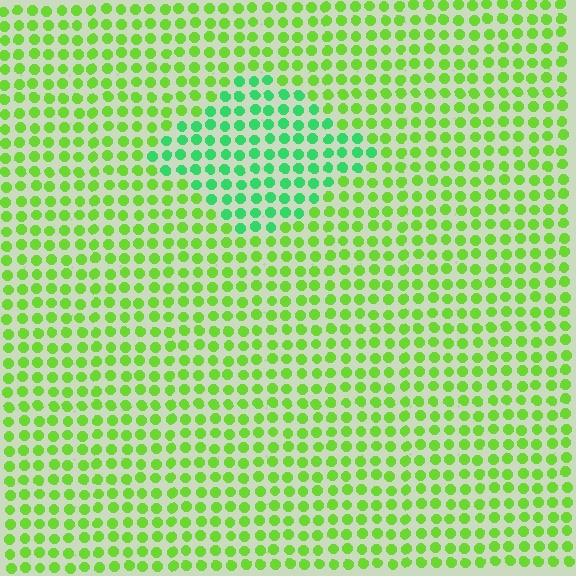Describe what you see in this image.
The image is filled with small lime elements in a uniform arrangement. A diamond-shaped region is visible where the elements are tinted to a slightly different hue, forming a subtle color boundary.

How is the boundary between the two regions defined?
The boundary is defined purely by a slight shift in hue (about 40 degrees). Spacing, size, and orientation are identical on both sides.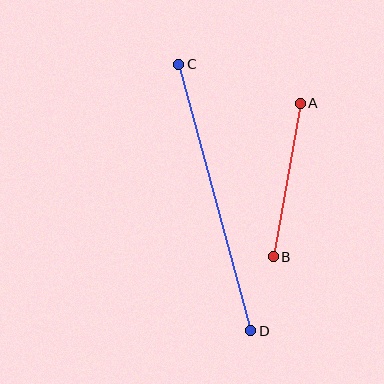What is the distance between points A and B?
The distance is approximately 155 pixels.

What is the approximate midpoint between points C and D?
The midpoint is at approximately (215, 197) pixels.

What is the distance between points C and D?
The distance is approximately 276 pixels.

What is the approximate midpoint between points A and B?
The midpoint is at approximately (287, 180) pixels.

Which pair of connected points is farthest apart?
Points C and D are farthest apart.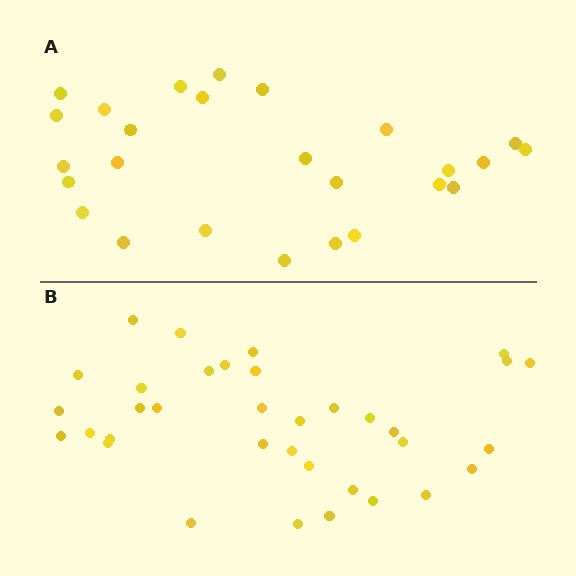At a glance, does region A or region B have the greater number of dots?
Region B (the bottom region) has more dots.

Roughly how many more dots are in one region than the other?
Region B has roughly 8 or so more dots than region A.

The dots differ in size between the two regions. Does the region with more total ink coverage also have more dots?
No. Region A has more total ink coverage because its dots are larger, but region B actually contains more individual dots. Total area can be misleading — the number of items is what matters here.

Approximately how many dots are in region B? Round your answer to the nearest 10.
About 40 dots. (The exact count is 35, which rounds to 40.)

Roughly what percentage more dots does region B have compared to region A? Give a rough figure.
About 35% more.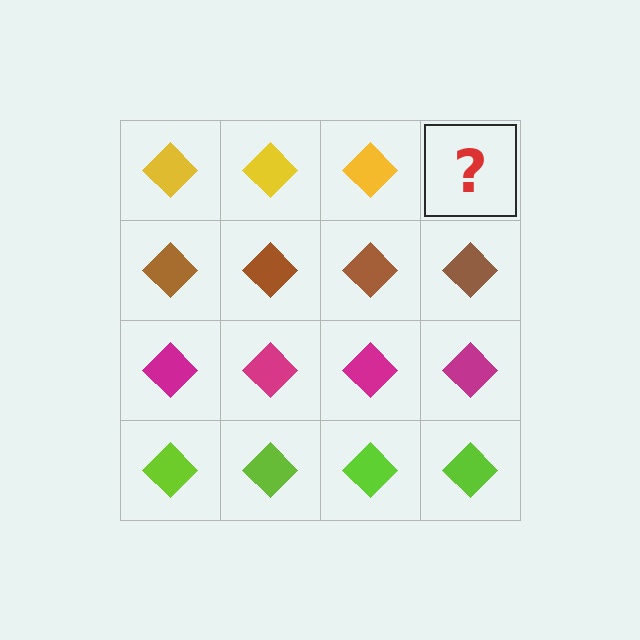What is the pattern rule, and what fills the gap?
The rule is that each row has a consistent color. The gap should be filled with a yellow diamond.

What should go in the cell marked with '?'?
The missing cell should contain a yellow diamond.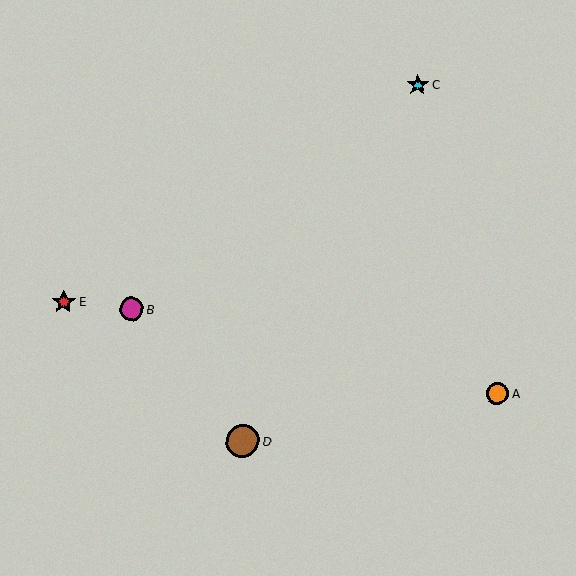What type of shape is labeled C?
Shape C is a cyan star.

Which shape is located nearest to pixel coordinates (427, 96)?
The cyan star (labeled C) at (417, 85) is nearest to that location.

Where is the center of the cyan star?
The center of the cyan star is at (417, 85).